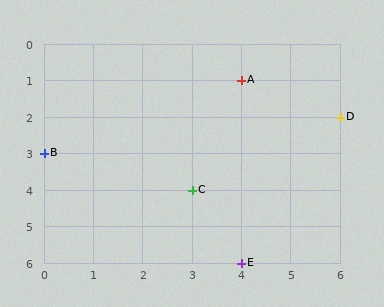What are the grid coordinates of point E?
Point E is at grid coordinates (4, 6).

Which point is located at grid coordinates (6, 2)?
Point D is at (6, 2).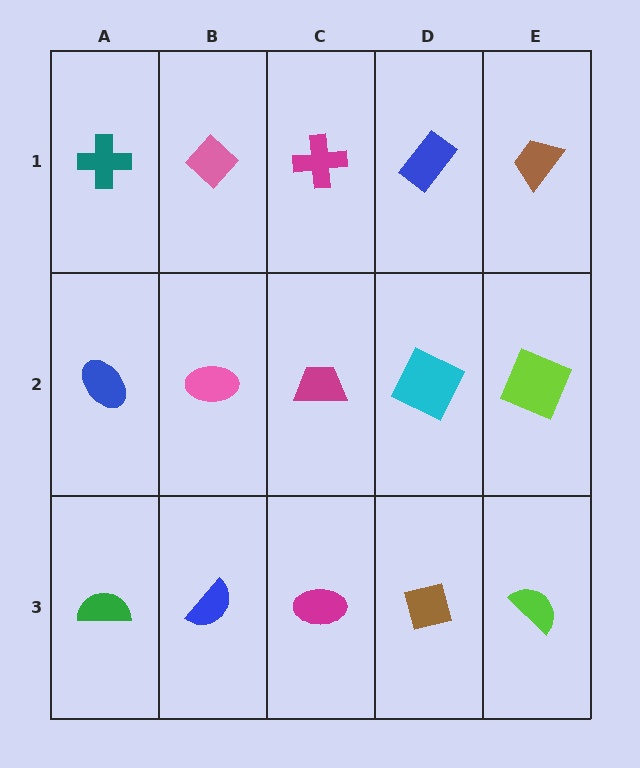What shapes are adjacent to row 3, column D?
A cyan square (row 2, column D), a magenta ellipse (row 3, column C), a lime semicircle (row 3, column E).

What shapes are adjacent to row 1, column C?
A magenta trapezoid (row 2, column C), a pink diamond (row 1, column B), a blue rectangle (row 1, column D).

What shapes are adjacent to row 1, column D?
A cyan square (row 2, column D), a magenta cross (row 1, column C), a brown trapezoid (row 1, column E).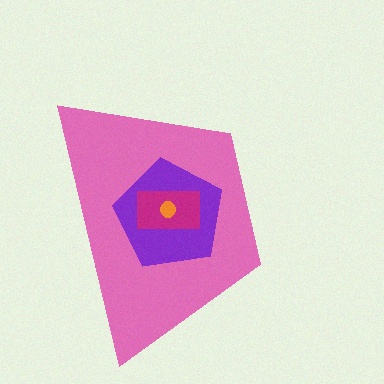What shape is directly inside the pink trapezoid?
The purple pentagon.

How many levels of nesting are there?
4.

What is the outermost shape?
The pink trapezoid.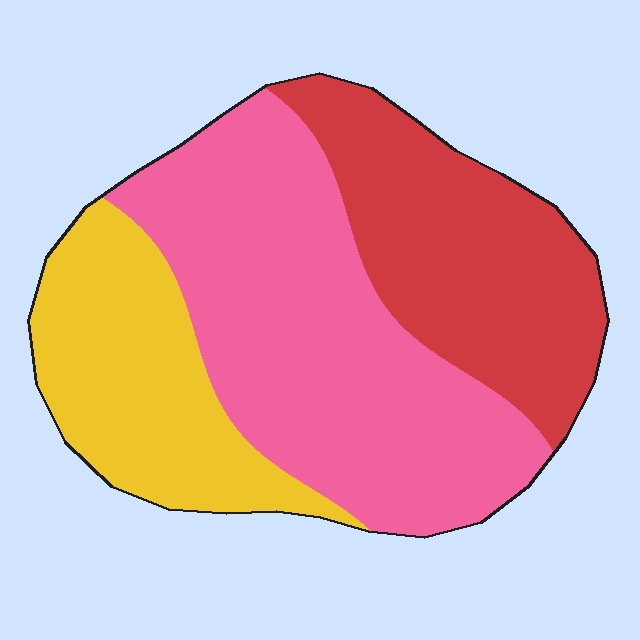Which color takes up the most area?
Pink, at roughly 45%.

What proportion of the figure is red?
Red covers about 30% of the figure.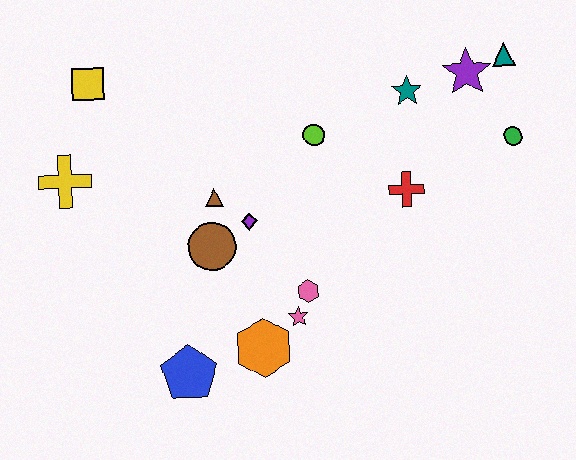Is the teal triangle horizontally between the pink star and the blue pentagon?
No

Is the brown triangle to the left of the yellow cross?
No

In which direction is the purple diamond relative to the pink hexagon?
The purple diamond is above the pink hexagon.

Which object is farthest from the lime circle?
The blue pentagon is farthest from the lime circle.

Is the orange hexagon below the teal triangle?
Yes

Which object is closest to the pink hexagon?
The pink star is closest to the pink hexagon.